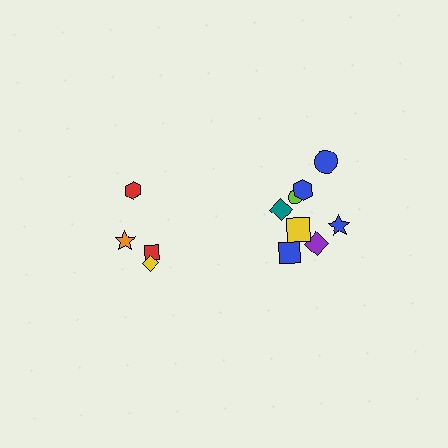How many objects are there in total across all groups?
There are 12 objects.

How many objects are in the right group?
There are 8 objects.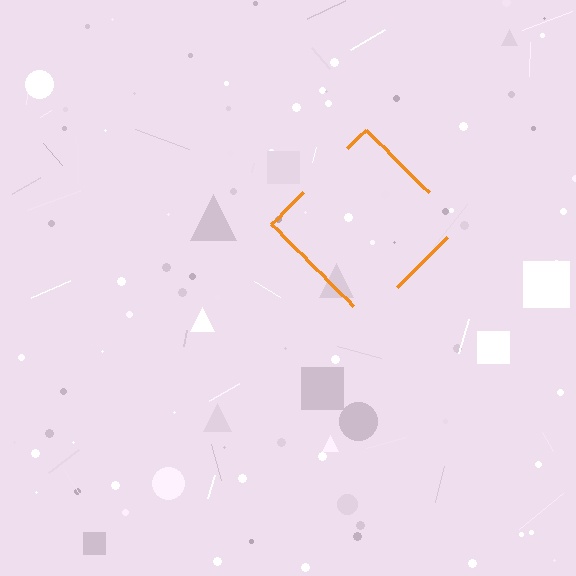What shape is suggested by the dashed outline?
The dashed outline suggests a diamond.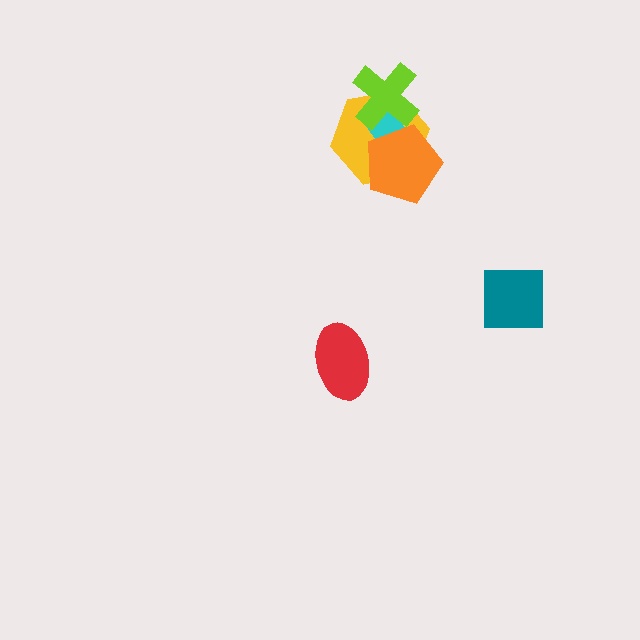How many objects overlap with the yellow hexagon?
3 objects overlap with the yellow hexagon.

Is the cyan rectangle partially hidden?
Yes, it is partially covered by another shape.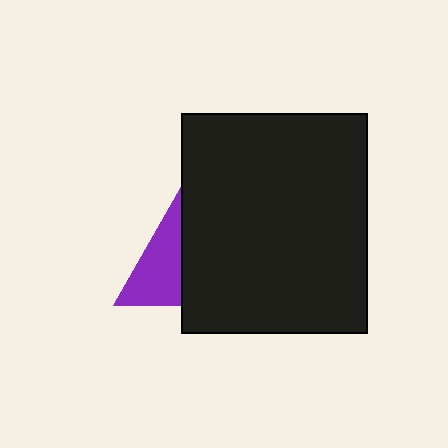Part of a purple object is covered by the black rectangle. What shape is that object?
It is a triangle.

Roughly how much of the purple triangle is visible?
About half of it is visible (roughly 50%).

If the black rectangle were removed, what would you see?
You would see the complete purple triangle.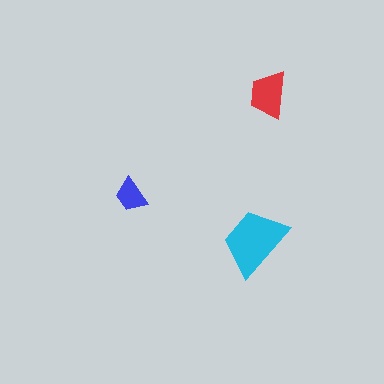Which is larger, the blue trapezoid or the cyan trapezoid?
The cyan one.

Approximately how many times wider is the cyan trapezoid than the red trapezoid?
About 1.5 times wider.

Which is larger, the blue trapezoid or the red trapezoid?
The red one.